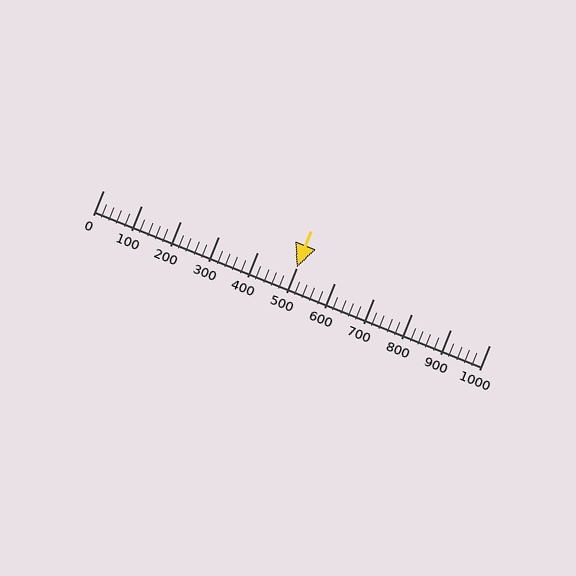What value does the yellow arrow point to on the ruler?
The yellow arrow points to approximately 500.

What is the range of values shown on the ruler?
The ruler shows values from 0 to 1000.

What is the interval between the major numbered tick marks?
The major tick marks are spaced 100 units apart.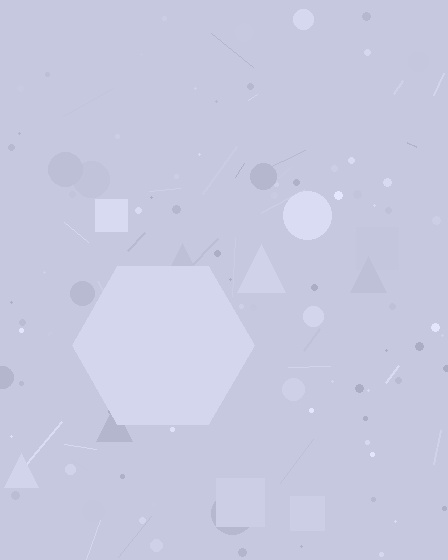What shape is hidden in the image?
A hexagon is hidden in the image.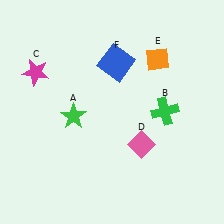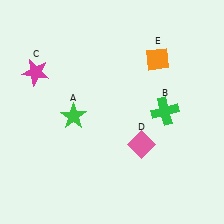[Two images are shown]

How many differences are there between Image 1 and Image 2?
There is 1 difference between the two images.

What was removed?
The blue square (F) was removed in Image 2.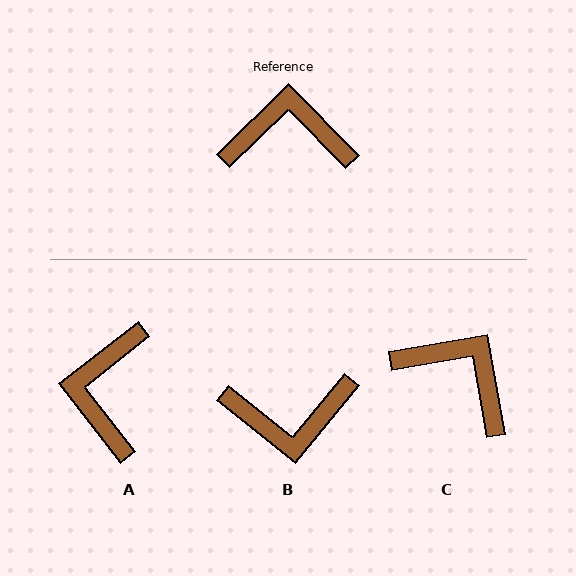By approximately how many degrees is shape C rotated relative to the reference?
Approximately 35 degrees clockwise.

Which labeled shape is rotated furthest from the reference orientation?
B, about 174 degrees away.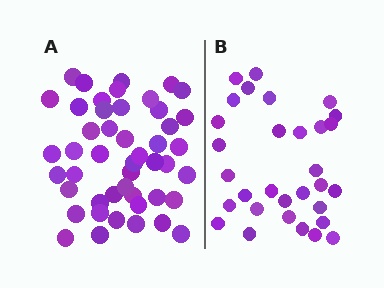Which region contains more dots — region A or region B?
Region A (the left region) has more dots.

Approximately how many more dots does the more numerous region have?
Region A has approximately 15 more dots than region B.